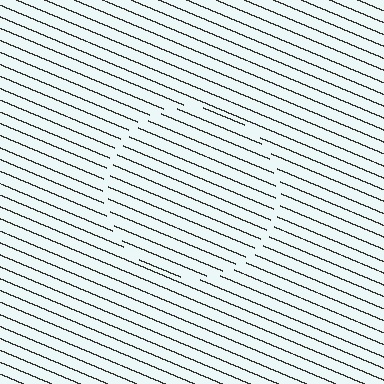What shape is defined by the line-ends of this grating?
An illusory circle. The interior of the shape contains the same grating, shifted by half a period — the contour is defined by the phase discontinuity where line-ends from the inner and outer gratings abut.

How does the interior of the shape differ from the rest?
The interior of the shape contains the same grating, shifted by half a period — the contour is defined by the phase discontinuity where line-ends from the inner and outer gratings abut.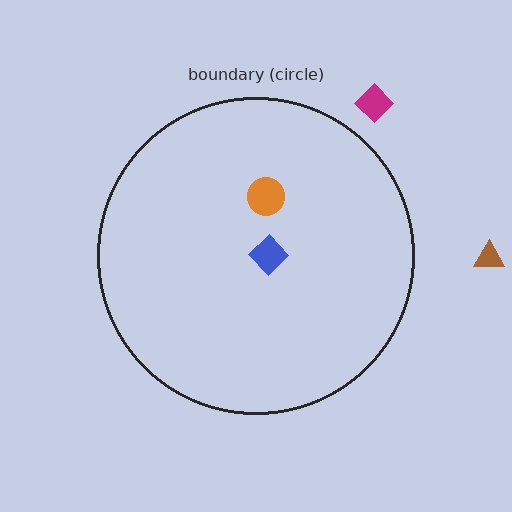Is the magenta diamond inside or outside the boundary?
Outside.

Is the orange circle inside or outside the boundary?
Inside.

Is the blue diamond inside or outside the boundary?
Inside.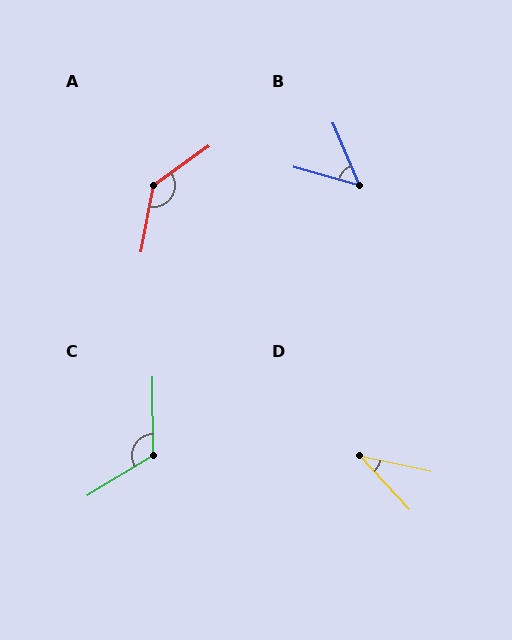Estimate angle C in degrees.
Approximately 121 degrees.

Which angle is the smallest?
D, at approximately 35 degrees.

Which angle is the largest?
A, at approximately 136 degrees.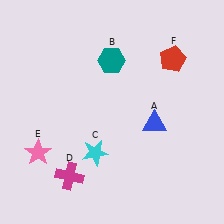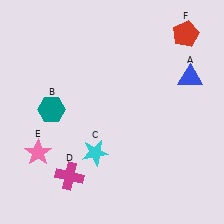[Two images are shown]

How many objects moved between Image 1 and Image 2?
3 objects moved between the two images.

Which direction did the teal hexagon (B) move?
The teal hexagon (B) moved left.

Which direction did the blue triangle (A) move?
The blue triangle (A) moved up.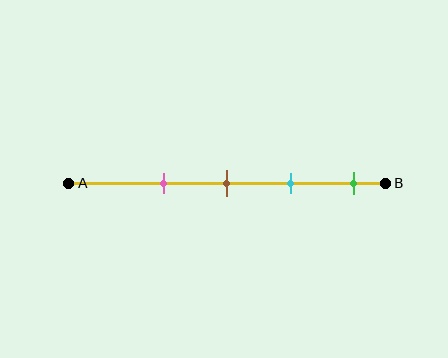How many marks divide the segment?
There are 4 marks dividing the segment.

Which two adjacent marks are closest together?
The brown and cyan marks are the closest adjacent pair.